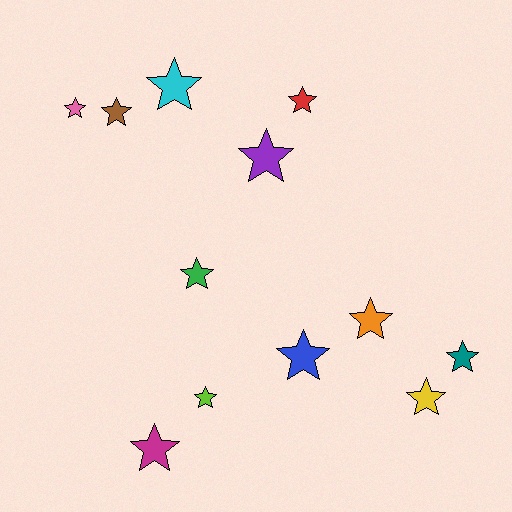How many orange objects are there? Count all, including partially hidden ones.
There is 1 orange object.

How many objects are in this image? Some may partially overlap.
There are 12 objects.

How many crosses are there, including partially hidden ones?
There are no crosses.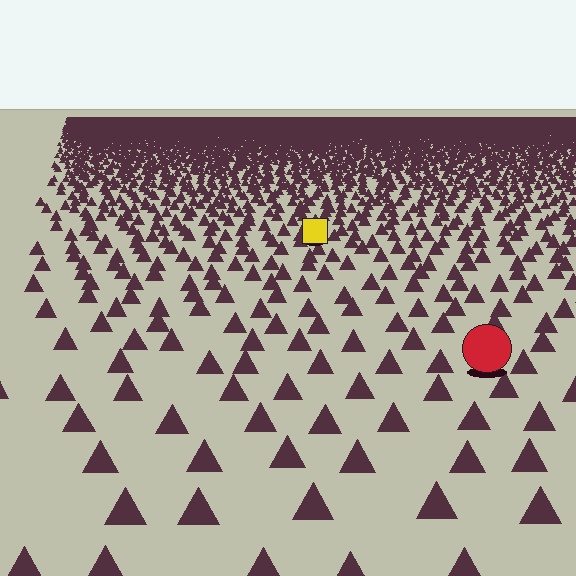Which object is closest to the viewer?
The red circle is closest. The texture marks near it are larger and more spread out.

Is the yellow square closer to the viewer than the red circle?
No. The red circle is closer — you can tell from the texture gradient: the ground texture is coarser near it.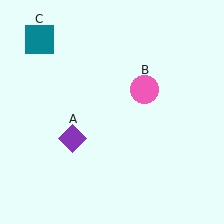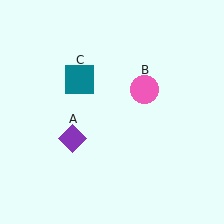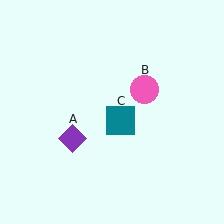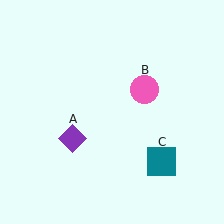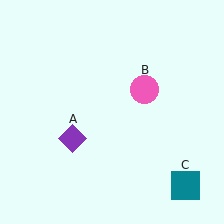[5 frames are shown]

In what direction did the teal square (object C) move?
The teal square (object C) moved down and to the right.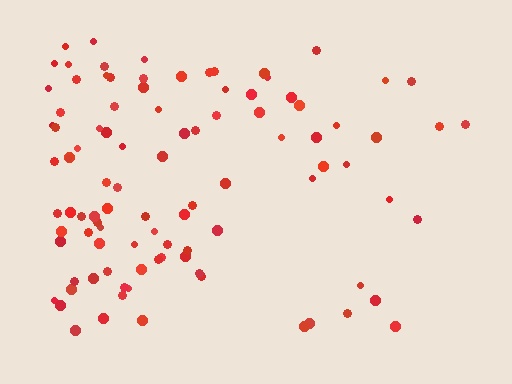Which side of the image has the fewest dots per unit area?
The right.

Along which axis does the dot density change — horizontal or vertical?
Horizontal.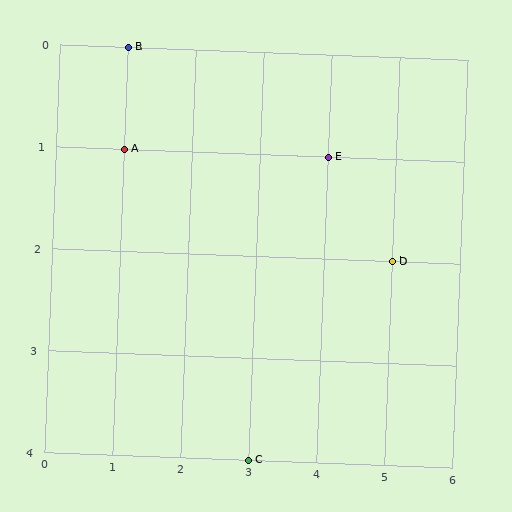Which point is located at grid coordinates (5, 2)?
Point D is at (5, 2).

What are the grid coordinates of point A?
Point A is at grid coordinates (1, 1).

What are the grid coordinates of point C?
Point C is at grid coordinates (3, 4).